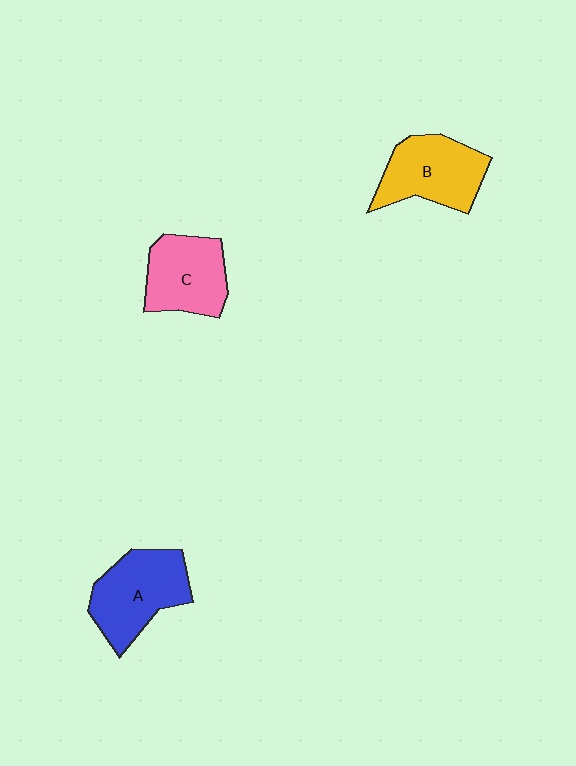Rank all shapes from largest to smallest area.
From largest to smallest: A (blue), B (yellow), C (pink).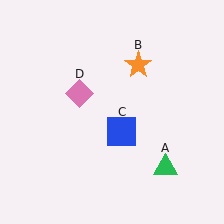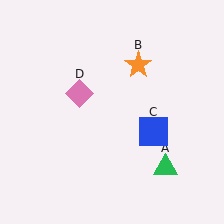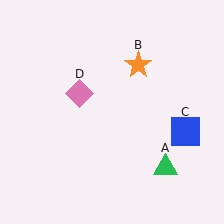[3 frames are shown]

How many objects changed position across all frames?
1 object changed position: blue square (object C).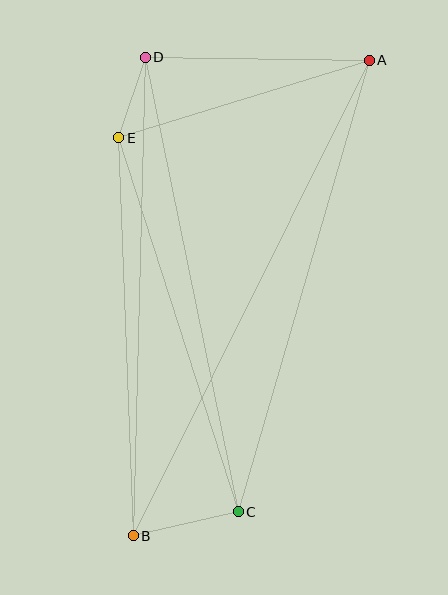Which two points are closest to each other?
Points D and E are closest to each other.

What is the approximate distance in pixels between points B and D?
The distance between B and D is approximately 479 pixels.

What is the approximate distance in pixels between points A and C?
The distance between A and C is approximately 471 pixels.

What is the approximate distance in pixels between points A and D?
The distance between A and D is approximately 224 pixels.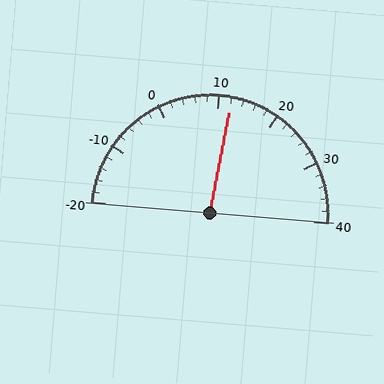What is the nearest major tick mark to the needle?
The nearest major tick mark is 10.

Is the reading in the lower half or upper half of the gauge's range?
The reading is in the upper half of the range (-20 to 40).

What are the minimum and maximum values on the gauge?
The gauge ranges from -20 to 40.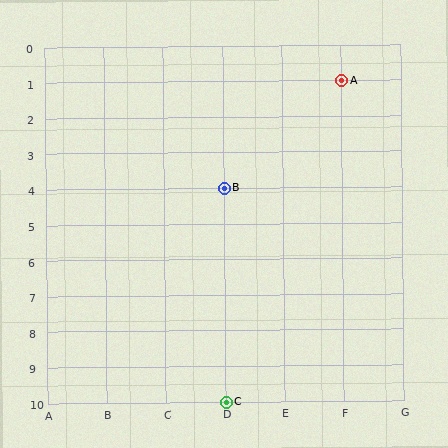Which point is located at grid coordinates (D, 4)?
Point B is at (D, 4).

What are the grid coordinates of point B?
Point B is at grid coordinates (D, 4).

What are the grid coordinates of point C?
Point C is at grid coordinates (D, 10).